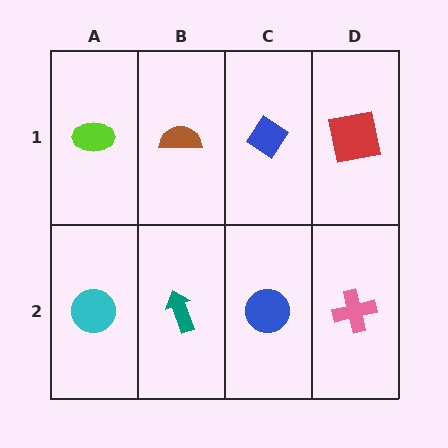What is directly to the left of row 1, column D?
A blue diamond.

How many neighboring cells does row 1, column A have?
2.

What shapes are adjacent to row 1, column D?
A pink cross (row 2, column D), a blue diamond (row 1, column C).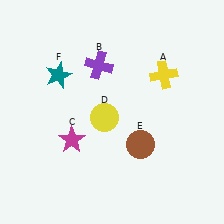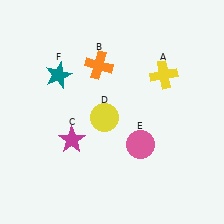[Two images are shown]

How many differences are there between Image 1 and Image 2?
There are 2 differences between the two images.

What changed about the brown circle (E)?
In Image 1, E is brown. In Image 2, it changed to pink.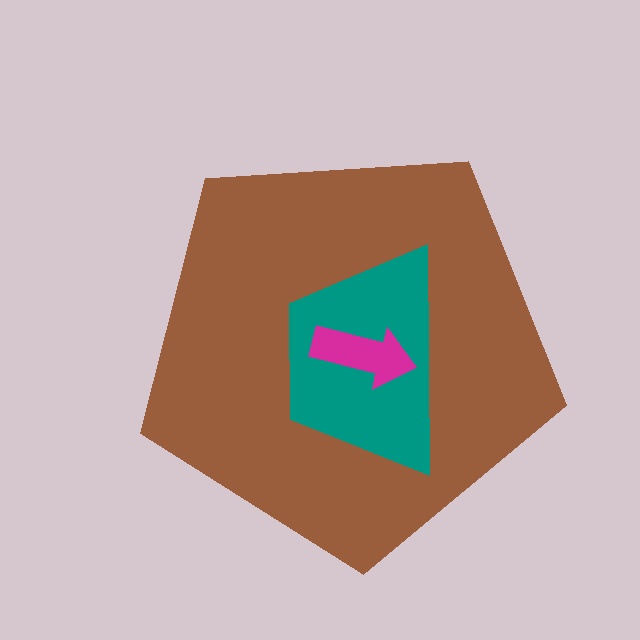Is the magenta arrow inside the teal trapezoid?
Yes.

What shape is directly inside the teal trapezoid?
The magenta arrow.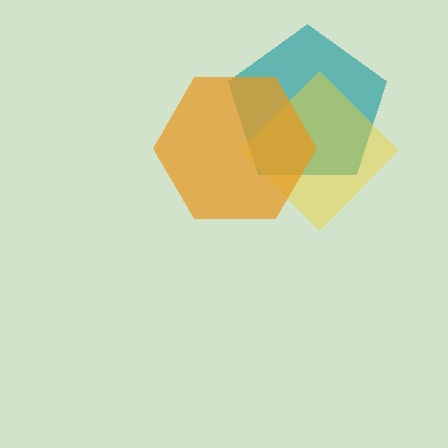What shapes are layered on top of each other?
The layered shapes are: a teal pentagon, a yellow diamond, an orange hexagon.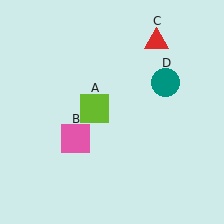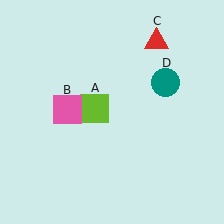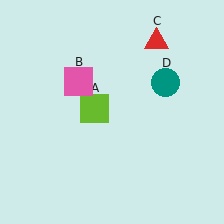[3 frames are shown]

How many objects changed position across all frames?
1 object changed position: pink square (object B).